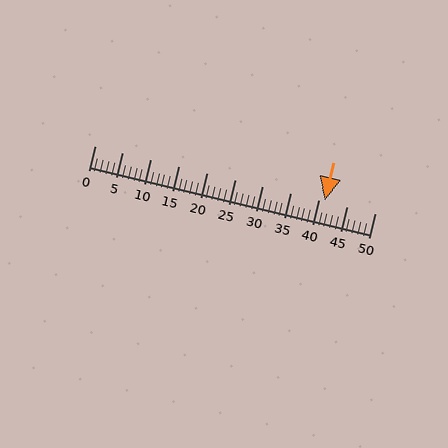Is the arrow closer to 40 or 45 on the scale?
The arrow is closer to 40.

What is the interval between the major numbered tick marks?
The major tick marks are spaced 5 units apart.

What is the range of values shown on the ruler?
The ruler shows values from 0 to 50.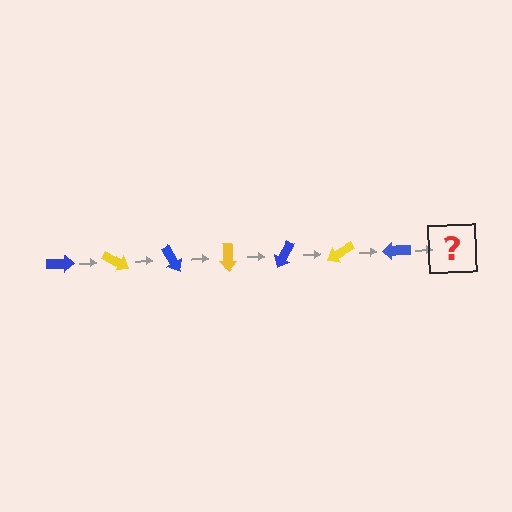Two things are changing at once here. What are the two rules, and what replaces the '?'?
The two rules are that it rotates 30 degrees each step and the color cycles through blue and yellow. The '?' should be a yellow arrow, rotated 210 degrees from the start.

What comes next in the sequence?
The next element should be a yellow arrow, rotated 210 degrees from the start.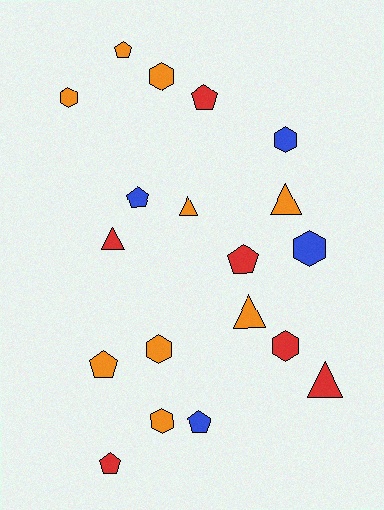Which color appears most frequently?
Orange, with 9 objects.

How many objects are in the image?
There are 19 objects.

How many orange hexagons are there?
There are 4 orange hexagons.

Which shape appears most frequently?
Pentagon, with 7 objects.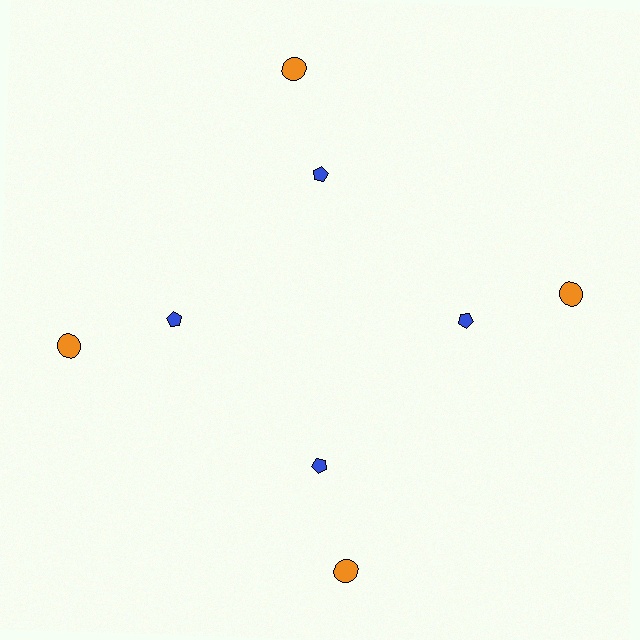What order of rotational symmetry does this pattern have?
This pattern has 4-fold rotational symmetry.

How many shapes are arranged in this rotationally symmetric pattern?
There are 8 shapes, arranged in 4 groups of 2.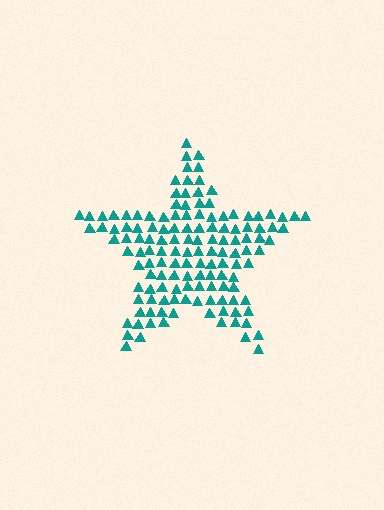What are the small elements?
The small elements are triangles.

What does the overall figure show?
The overall figure shows a star.